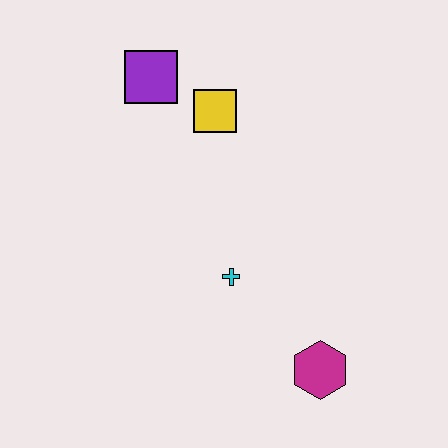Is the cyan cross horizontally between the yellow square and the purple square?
No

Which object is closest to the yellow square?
The purple square is closest to the yellow square.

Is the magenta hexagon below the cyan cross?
Yes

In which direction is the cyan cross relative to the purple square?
The cyan cross is below the purple square.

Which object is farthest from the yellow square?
The magenta hexagon is farthest from the yellow square.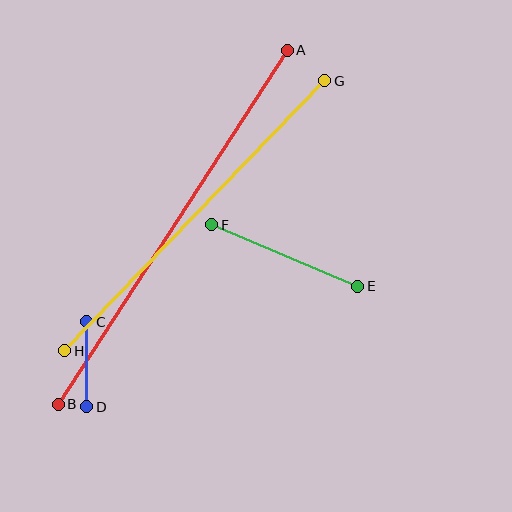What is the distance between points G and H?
The distance is approximately 375 pixels.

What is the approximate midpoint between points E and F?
The midpoint is at approximately (285, 255) pixels.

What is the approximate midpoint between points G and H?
The midpoint is at approximately (195, 216) pixels.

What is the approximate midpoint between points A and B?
The midpoint is at approximately (173, 227) pixels.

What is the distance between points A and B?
The distance is approximately 421 pixels.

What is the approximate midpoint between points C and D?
The midpoint is at approximately (87, 364) pixels.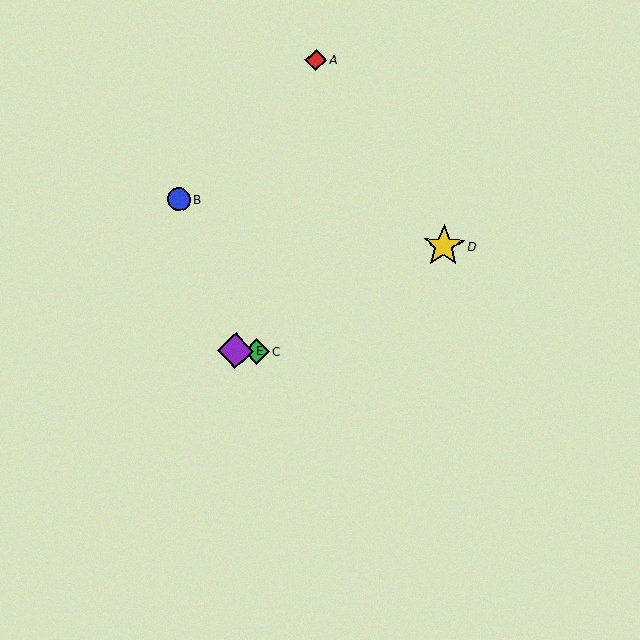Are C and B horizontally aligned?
No, C is at y≈351 and B is at y≈199.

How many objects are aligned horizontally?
2 objects (C, E) are aligned horizontally.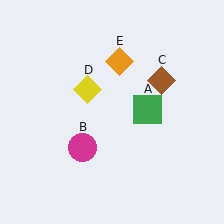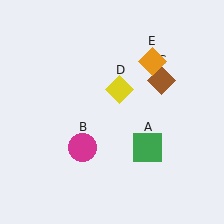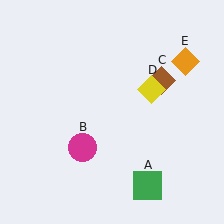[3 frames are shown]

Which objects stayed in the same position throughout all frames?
Magenta circle (object B) and brown diamond (object C) remained stationary.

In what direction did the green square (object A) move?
The green square (object A) moved down.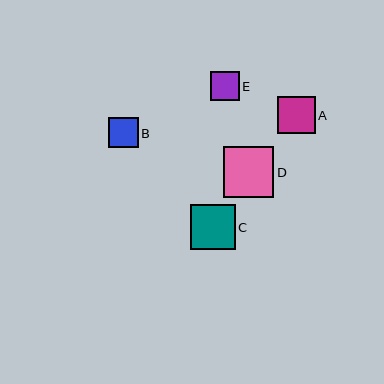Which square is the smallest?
Square E is the smallest with a size of approximately 28 pixels.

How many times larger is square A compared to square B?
Square A is approximately 1.2 times the size of square B.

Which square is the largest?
Square D is the largest with a size of approximately 50 pixels.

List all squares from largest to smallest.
From largest to smallest: D, C, A, B, E.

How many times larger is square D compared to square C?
Square D is approximately 1.1 times the size of square C.